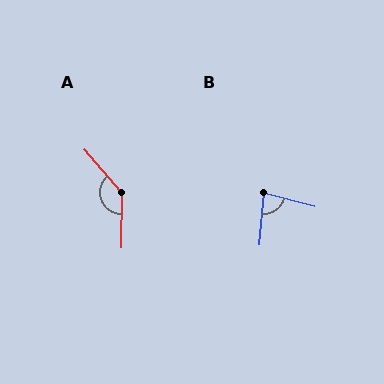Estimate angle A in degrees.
Approximately 139 degrees.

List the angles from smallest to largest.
B (81°), A (139°).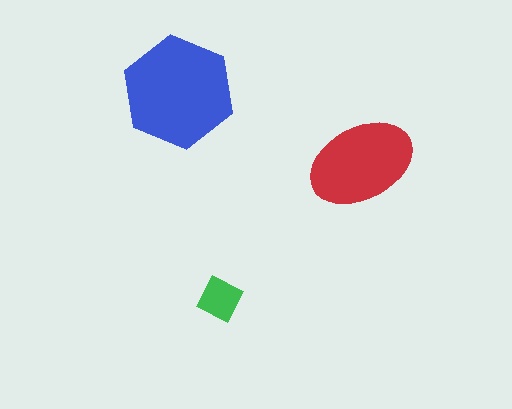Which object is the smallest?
The green square.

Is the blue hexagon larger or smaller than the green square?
Larger.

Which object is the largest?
The blue hexagon.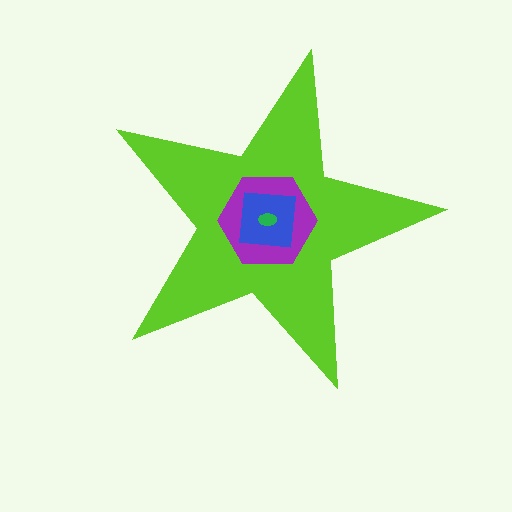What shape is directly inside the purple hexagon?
The blue square.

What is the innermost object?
The green ellipse.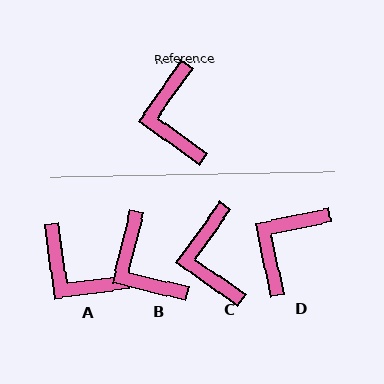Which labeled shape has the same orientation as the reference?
C.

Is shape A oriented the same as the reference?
No, it is off by about 43 degrees.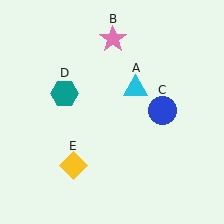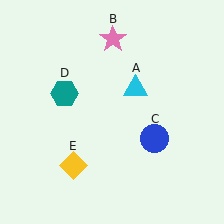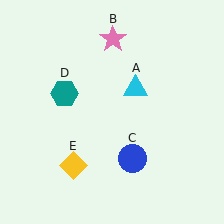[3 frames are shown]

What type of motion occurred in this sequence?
The blue circle (object C) rotated clockwise around the center of the scene.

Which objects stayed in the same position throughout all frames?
Cyan triangle (object A) and pink star (object B) and teal hexagon (object D) and yellow diamond (object E) remained stationary.